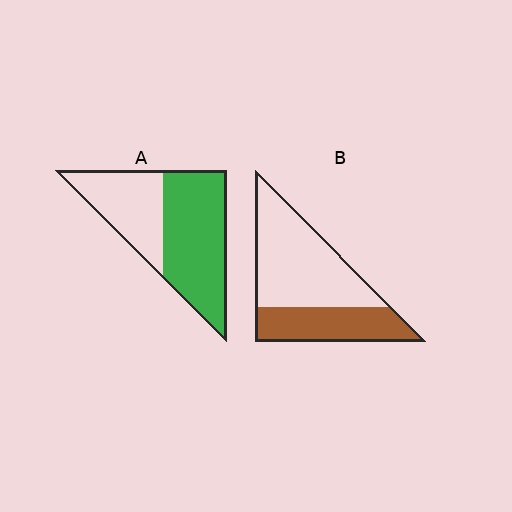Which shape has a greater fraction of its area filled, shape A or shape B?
Shape A.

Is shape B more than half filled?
No.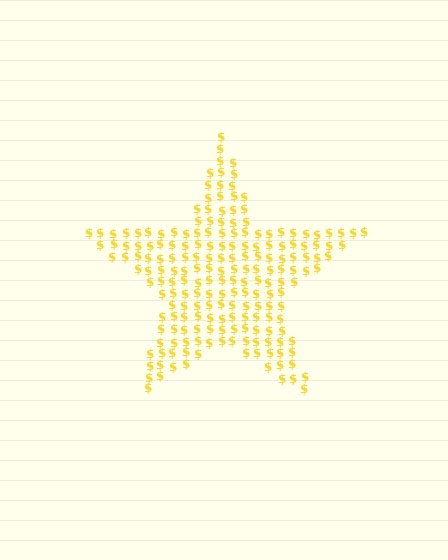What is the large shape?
The large shape is a star.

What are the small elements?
The small elements are dollar signs.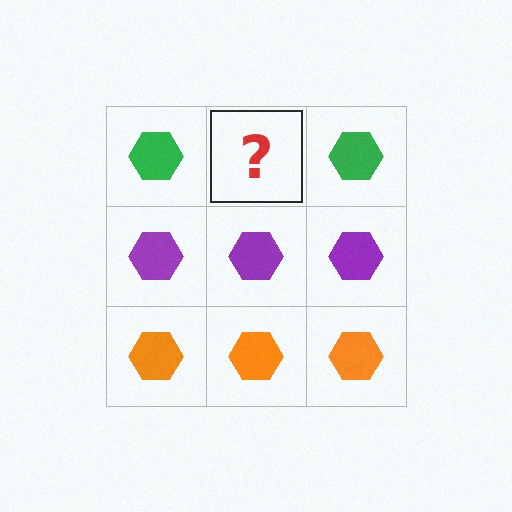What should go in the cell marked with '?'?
The missing cell should contain a green hexagon.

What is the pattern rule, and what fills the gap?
The rule is that each row has a consistent color. The gap should be filled with a green hexagon.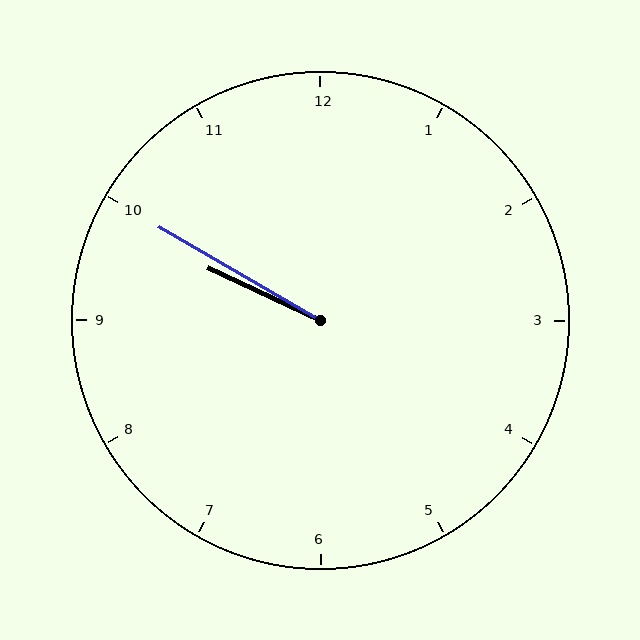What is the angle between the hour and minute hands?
Approximately 5 degrees.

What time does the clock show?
9:50.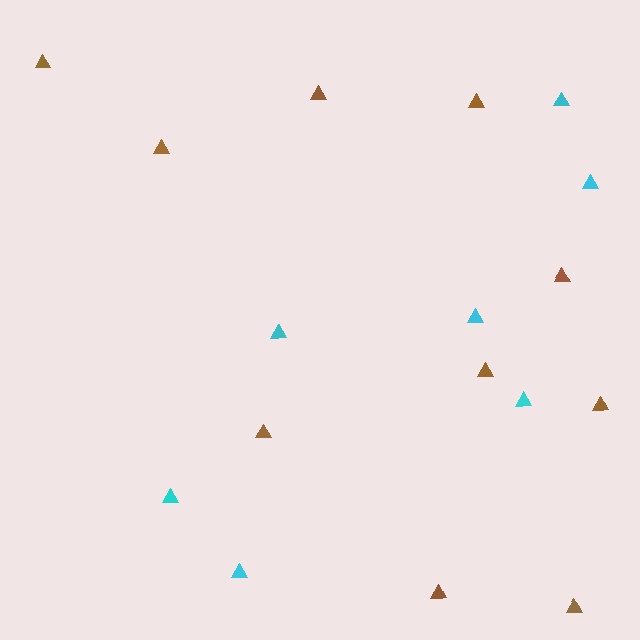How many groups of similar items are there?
There are 2 groups: one group of cyan triangles (7) and one group of brown triangles (10).